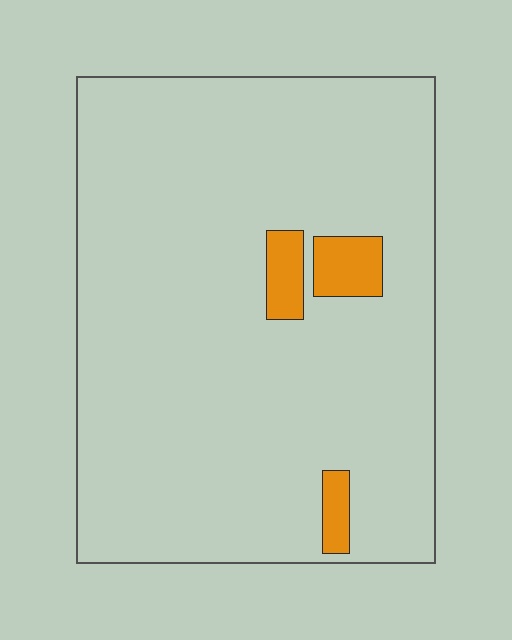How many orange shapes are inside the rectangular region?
3.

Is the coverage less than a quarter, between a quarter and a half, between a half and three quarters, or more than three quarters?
Less than a quarter.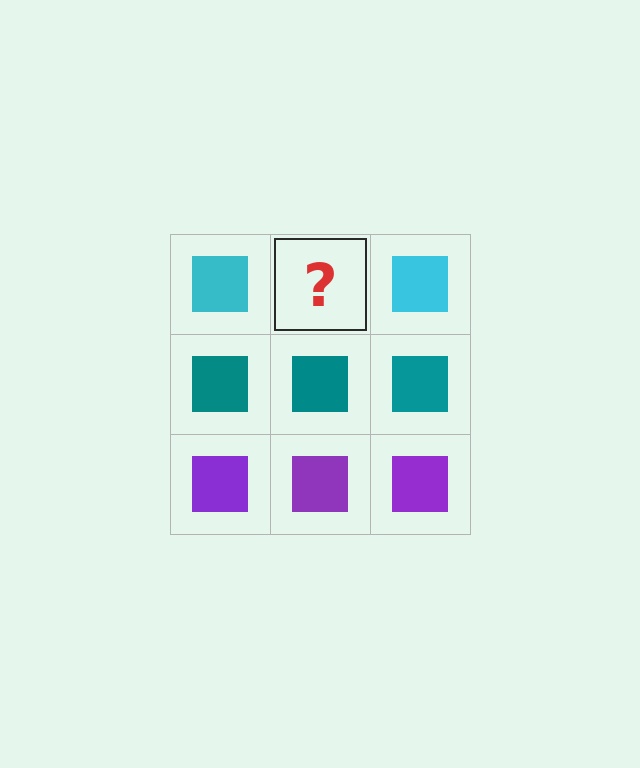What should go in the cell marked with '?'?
The missing cell should contain a cyan square.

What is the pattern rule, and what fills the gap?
The rule is that each row has a consistent color. The gap should be filled with a cyan square.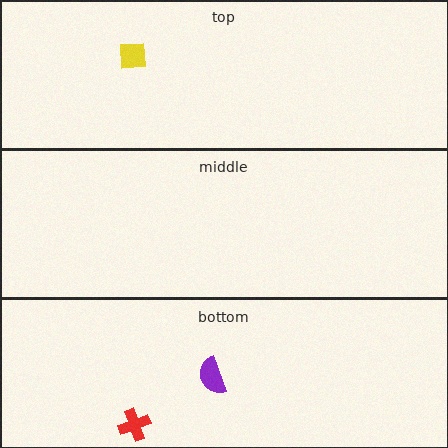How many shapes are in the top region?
1.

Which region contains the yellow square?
The top region.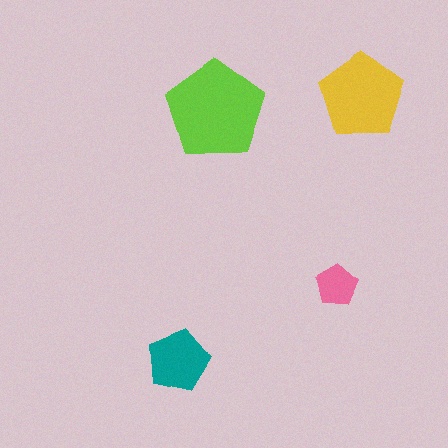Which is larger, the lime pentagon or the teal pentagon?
The lime one.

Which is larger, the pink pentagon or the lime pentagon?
The lime one.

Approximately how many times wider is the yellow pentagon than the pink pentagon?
About 2 times wider.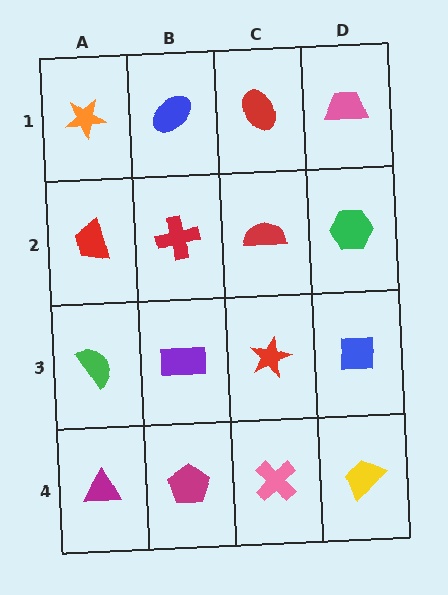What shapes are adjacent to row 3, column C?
A red semicircle (row 2, column C), a pink cross (row 4, column C), a purple rectangle (row 3, column B), a blue square (row 3, column D).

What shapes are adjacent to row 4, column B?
A purple rectangle (row 3, column B), a magenta triangle (row 4, column A), a pink cross (row 4, column C).